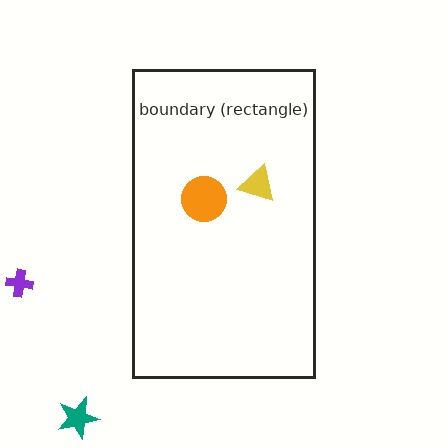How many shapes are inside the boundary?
2 inside, 2 outside.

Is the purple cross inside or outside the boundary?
Outside.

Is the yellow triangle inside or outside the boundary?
Inside.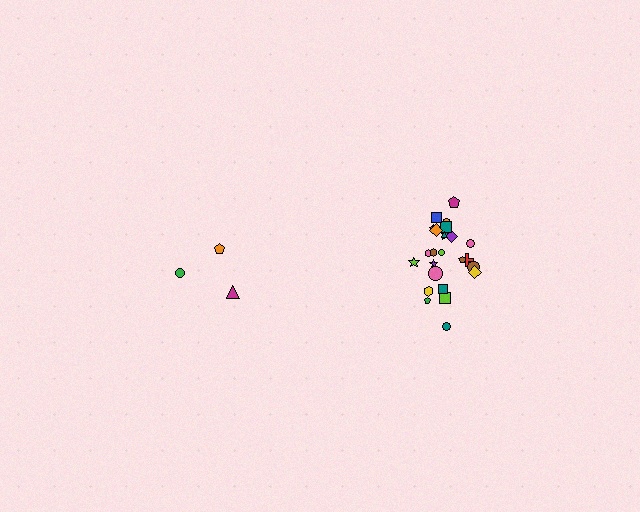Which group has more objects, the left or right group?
The right group.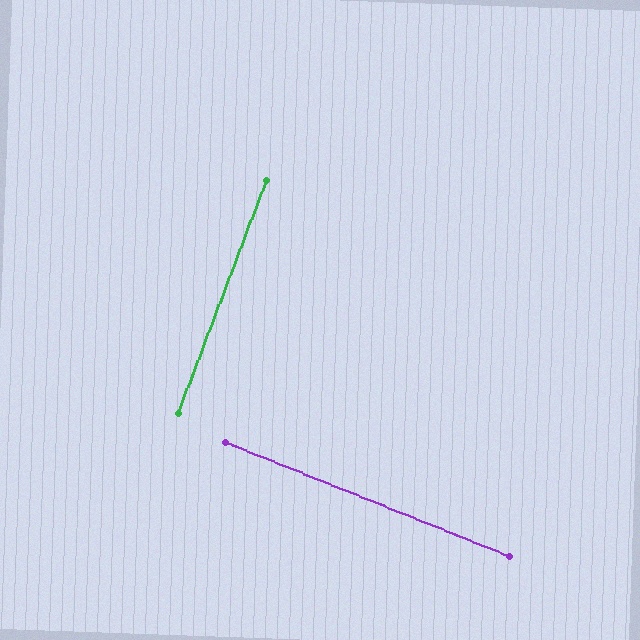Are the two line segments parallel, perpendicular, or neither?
Perpendicular — they meet at approximately 89°.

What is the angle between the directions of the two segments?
Approximately 89 degrees.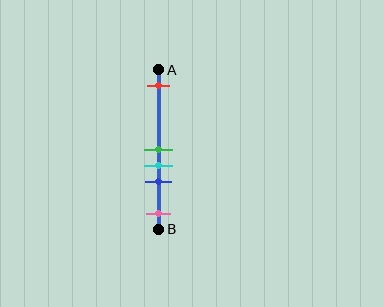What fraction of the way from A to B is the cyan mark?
The cyan mark is approximately 60% (0.6) of the way from A to B.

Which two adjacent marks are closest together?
The green and cyan marks are the closest adjacent pair.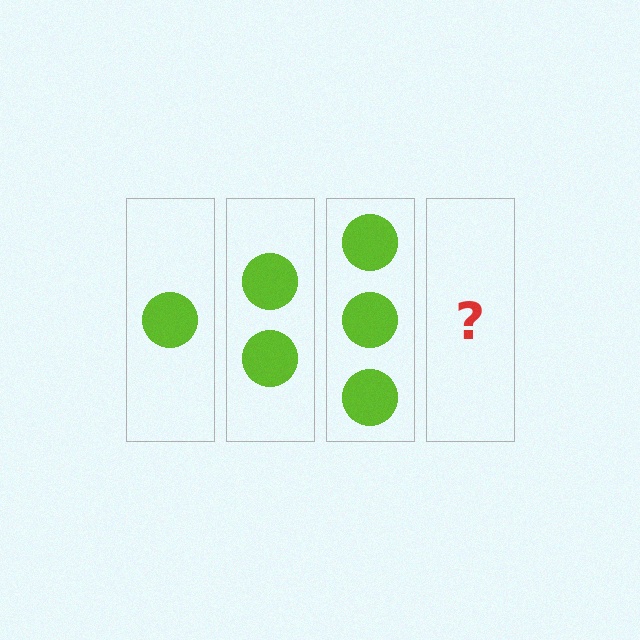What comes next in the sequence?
The next element should be 4 circles.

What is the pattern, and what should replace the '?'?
The pattern is that each step adds one more circle. The '?' should be 4 circles.